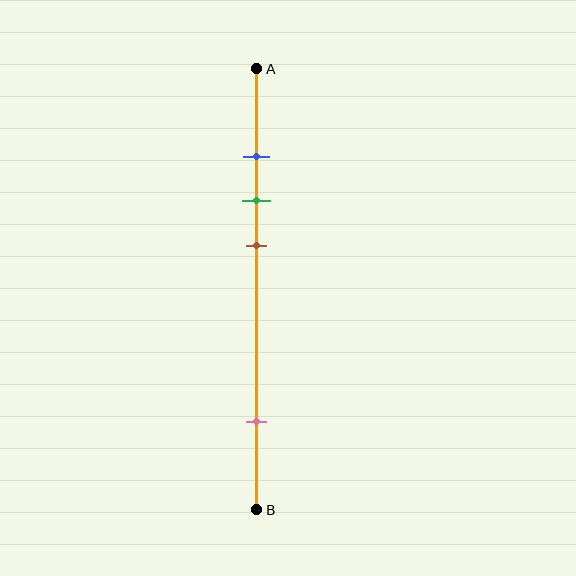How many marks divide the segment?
There are 4 marks dividing the segment.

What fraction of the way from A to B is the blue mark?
The blue mark is approximately 20% (0.2) of the way from A to B.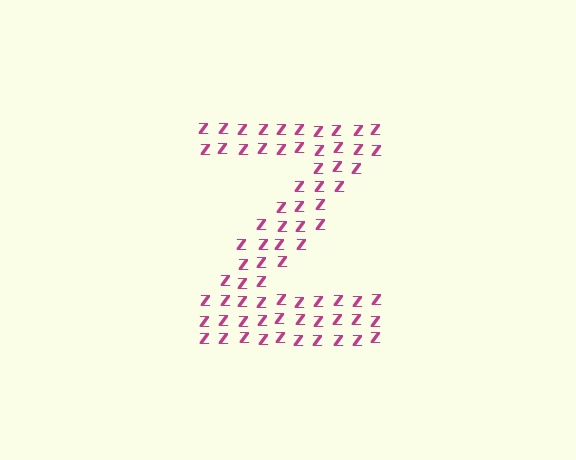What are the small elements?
The small elements are letter Z's.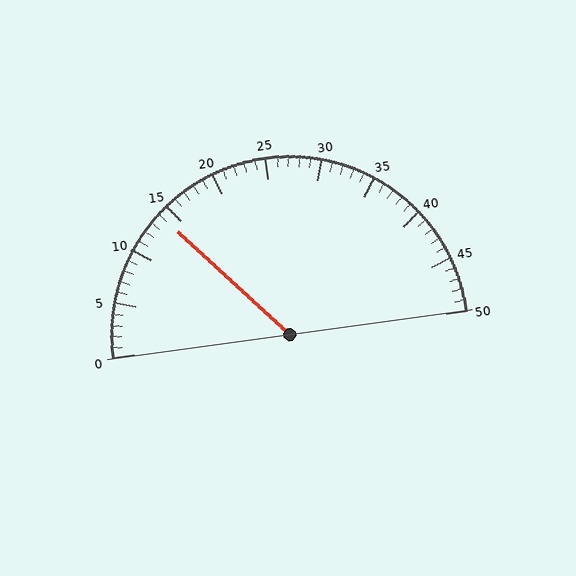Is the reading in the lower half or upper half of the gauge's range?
The reading is in the lower half of the range (0 to 50).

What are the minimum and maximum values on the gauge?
The gauge ranges from 0 to 50.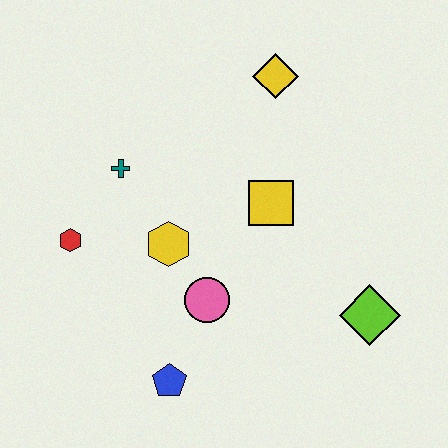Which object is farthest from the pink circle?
The yellow diamond is farthest from the pink circle.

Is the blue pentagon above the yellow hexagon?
No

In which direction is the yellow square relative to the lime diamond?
The yellow square is above the lime diamond.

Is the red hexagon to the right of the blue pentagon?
No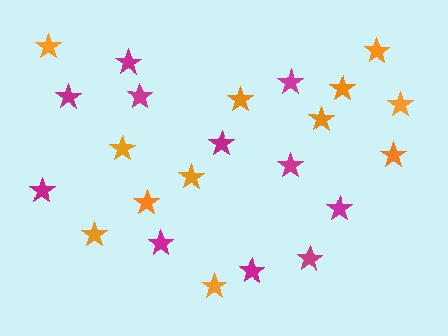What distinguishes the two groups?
There are 2 groups: one group of orange stars (12) and one group of magenta stars (11).